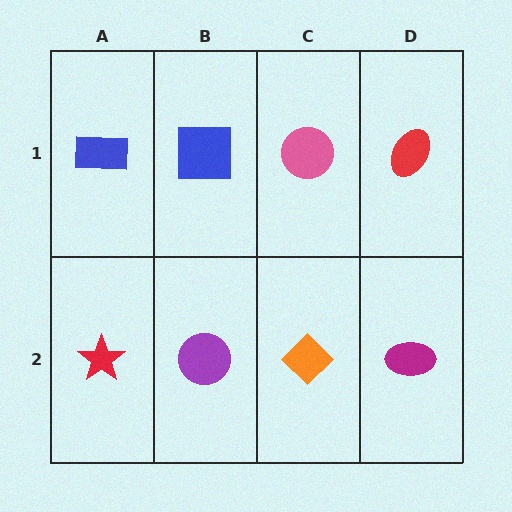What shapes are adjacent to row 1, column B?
A purple circle (row 2, column B), a blue rectangle (row 1, column A), a pink circle (row 1, column C).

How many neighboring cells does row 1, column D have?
2.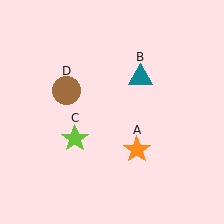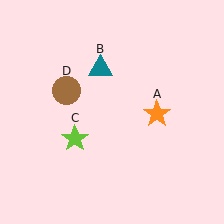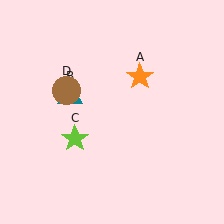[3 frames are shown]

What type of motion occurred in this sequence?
The orange star (object A), teal triangle (object B) rotated counterclockwise around the center of the scene.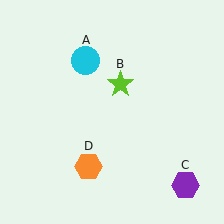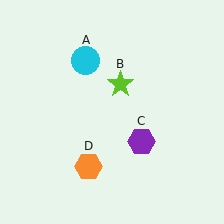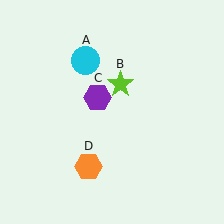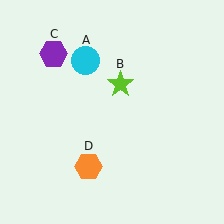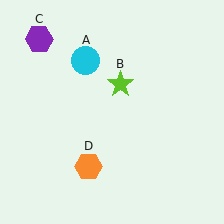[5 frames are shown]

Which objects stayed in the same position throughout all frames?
Cyan circle (object A) and lime star (object B) and orange hexagon (object D) remained stationary.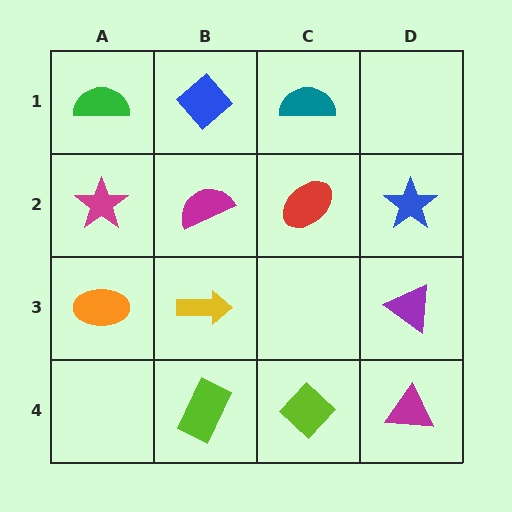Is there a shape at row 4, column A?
No, that cell is empty.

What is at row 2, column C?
A red ellipse.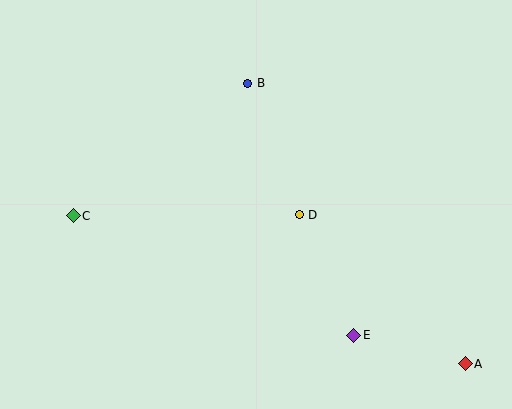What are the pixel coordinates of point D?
Point D is at (299, 215).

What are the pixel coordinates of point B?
Point B is at (248, 84).